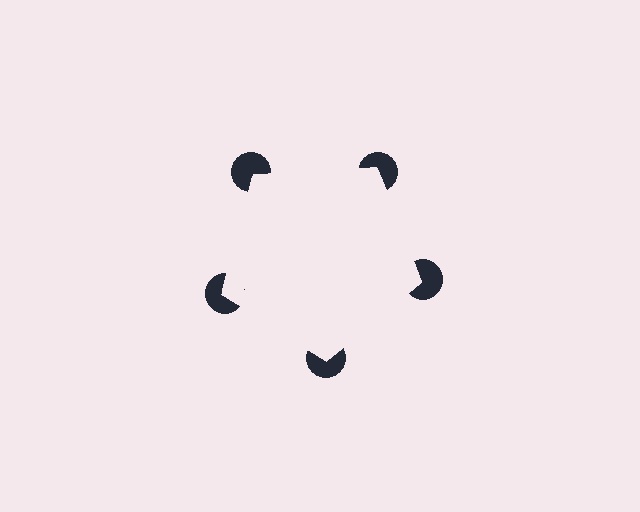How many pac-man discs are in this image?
There are 5 — one at each vertex of the illusory pentagon.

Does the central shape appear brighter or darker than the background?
It typically appears slightly brighter than the background, even though no actual brightness change is drawn.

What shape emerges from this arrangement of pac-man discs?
An illusory pentagon — its edges are inferred from the aligned wedge cuts in the pac-man discs, not physically drawn.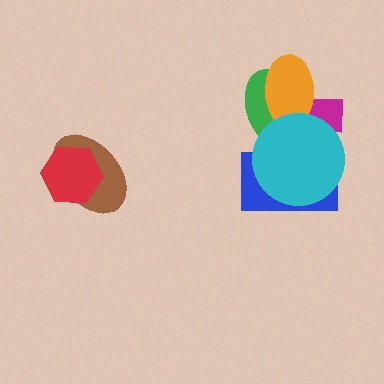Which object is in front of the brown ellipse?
The red hexagon is in front of the brown ellipse.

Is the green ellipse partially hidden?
Yes, it is partially covered by another shape.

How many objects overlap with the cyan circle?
4 objects overlap with the cyan circle.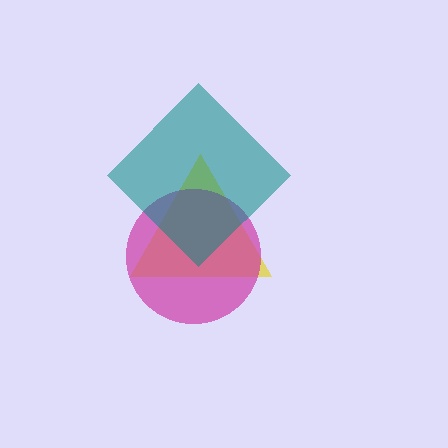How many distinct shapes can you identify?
There are 3 distinct shapes: a yellow triangle, a magenta circle, a teal diamond.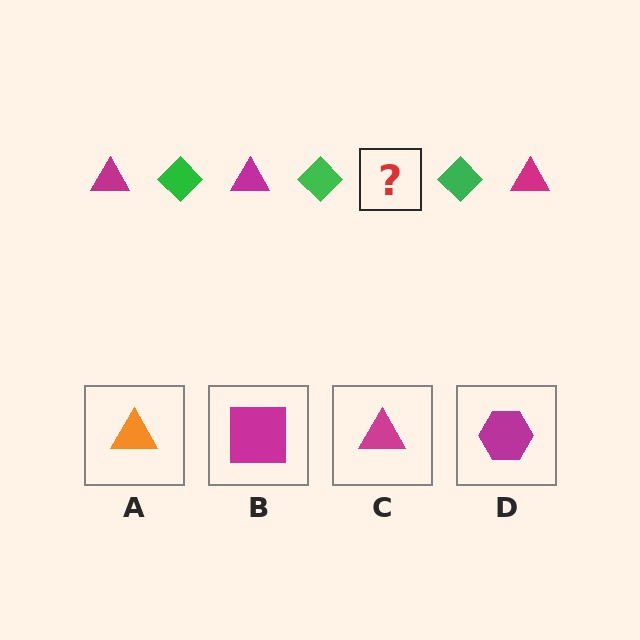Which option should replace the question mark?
Option C.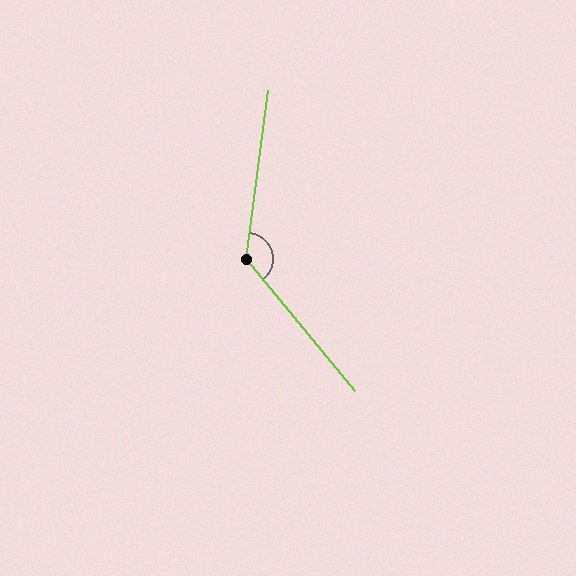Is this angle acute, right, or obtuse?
It is obtuse.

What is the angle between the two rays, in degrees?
Approximately 133 degrees.